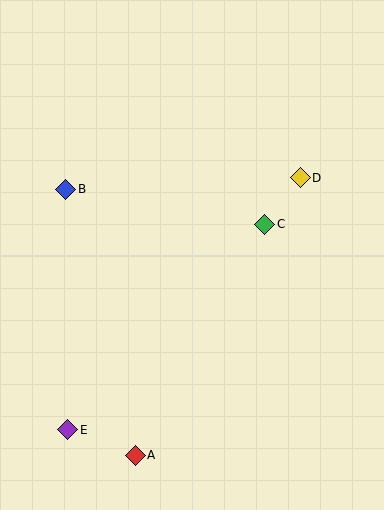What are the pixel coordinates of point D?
Point D is at (300, 178).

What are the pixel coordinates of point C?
Point C is at (265, 224).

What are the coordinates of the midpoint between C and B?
The midpoint between C and B is at (165, 207).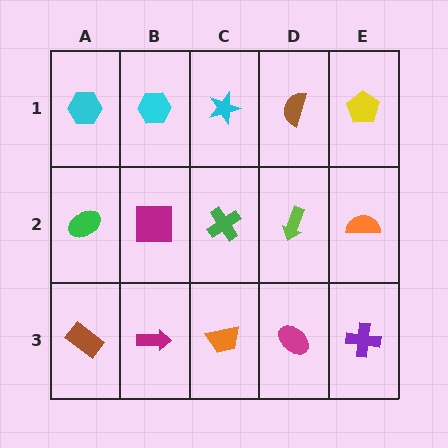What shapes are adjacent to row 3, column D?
A lime arrow (row 2, column D), an orange trapezoid (row 3, column C), a purple cross (row 3, column E).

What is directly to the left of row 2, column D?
A green cross.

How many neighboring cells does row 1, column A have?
2.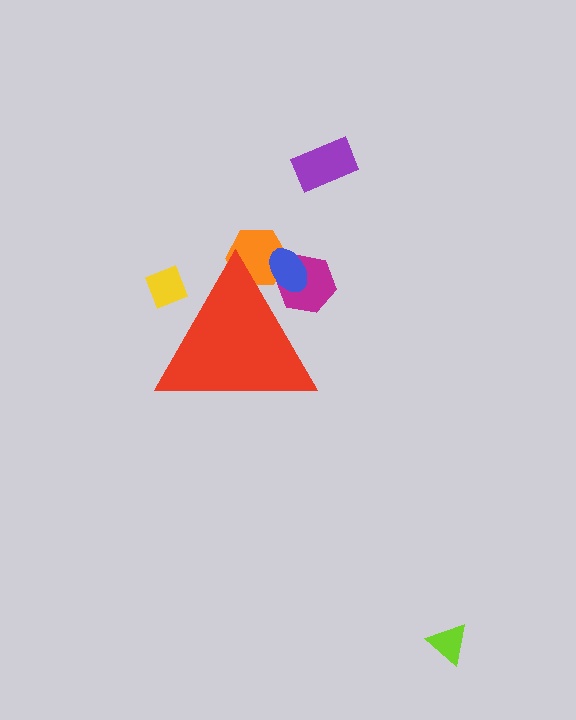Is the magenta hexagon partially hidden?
Yes, the magenta hexagon is partially hidden behind the red triangle.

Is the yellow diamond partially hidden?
Yes, the yellow diamond is partially hidden behind the red triangle.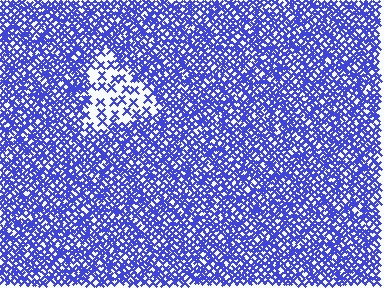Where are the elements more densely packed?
The elements are more densely packed outside the triangle boundary.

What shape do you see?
I see a triangle.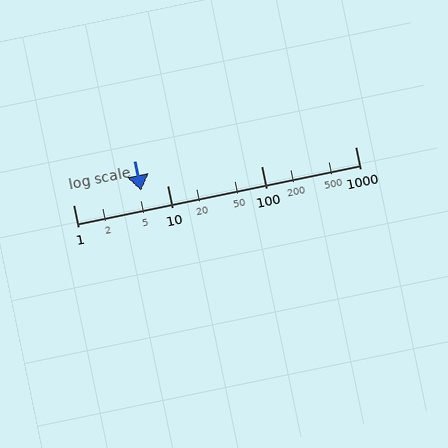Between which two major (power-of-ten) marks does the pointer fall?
The pointer is between 1 and 10.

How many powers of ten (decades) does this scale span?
The scale spans 3 decades, from 1 to 1000.